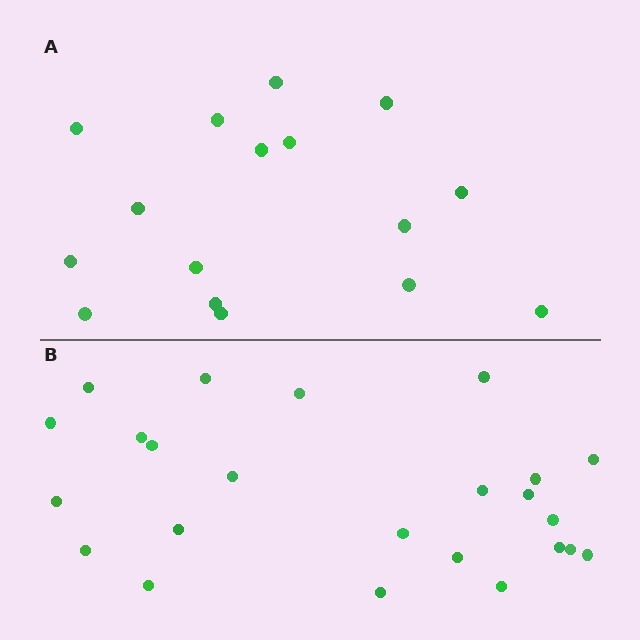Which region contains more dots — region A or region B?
Region B (the bottom region) has more dots.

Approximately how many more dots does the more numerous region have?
Region B has roughly 8 or so more dots than region A.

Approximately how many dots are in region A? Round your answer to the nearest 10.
About 20 dots. (The exact count is 16, which rounds to 20.)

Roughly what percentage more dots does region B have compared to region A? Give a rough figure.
About 50% more.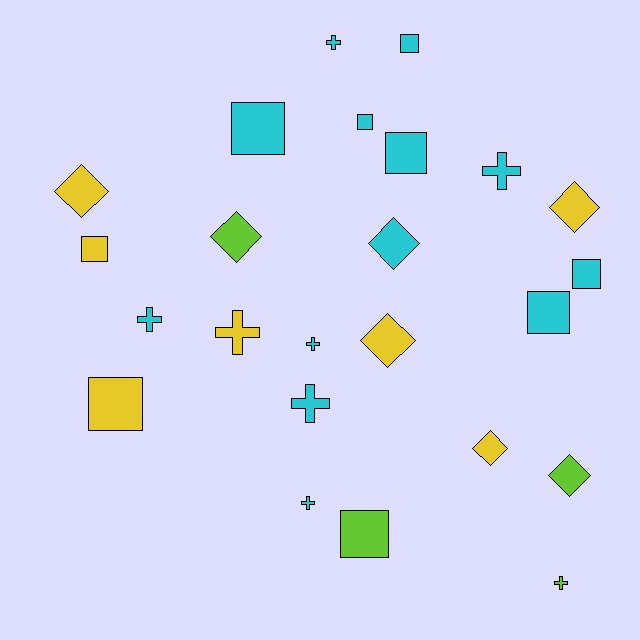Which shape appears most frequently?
Square, with 9 objects.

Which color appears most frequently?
Cyan, with 13 objects.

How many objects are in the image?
There are 24 objects.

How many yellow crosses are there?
There is 1 yellow cross.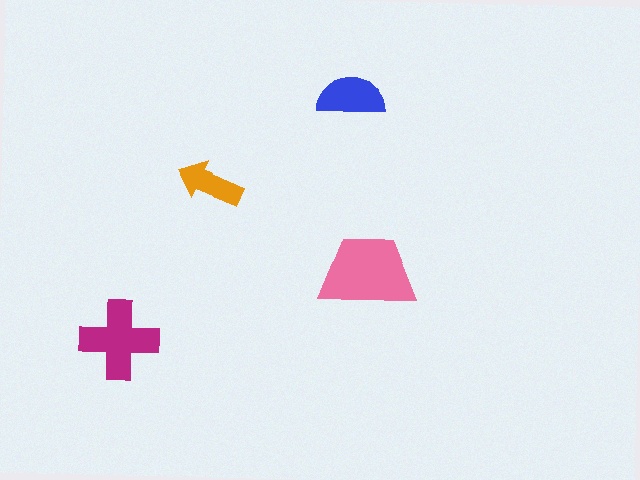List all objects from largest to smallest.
The pink trapezoid, the magenta cross, the blue semicircle, the orange arrow.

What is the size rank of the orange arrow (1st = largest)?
4th.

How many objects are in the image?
There are 4 objects in the image.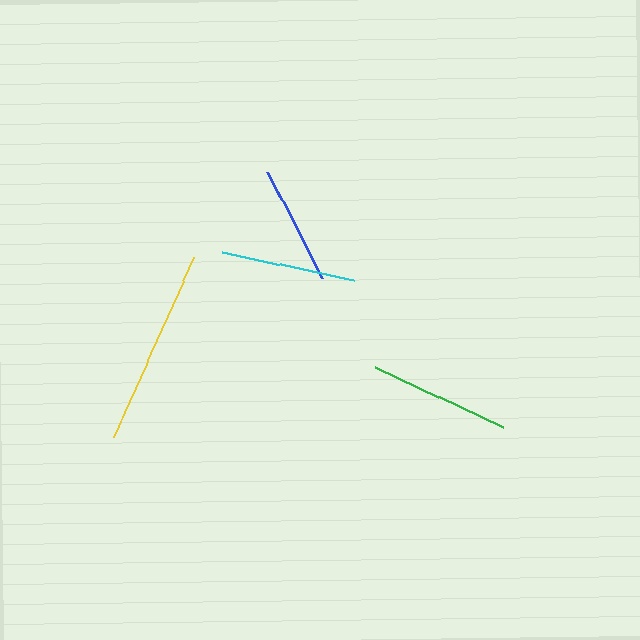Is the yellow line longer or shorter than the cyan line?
The yellow line is longer than the cyan line.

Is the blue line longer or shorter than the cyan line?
The cyan line is longer than the blue line.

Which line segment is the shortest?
The blue line is the shortest at approximately 120 pixels.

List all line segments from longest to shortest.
From longest to shortest: yellow, green, cyan, blue.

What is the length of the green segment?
The green segment is approximately 142 pixels long.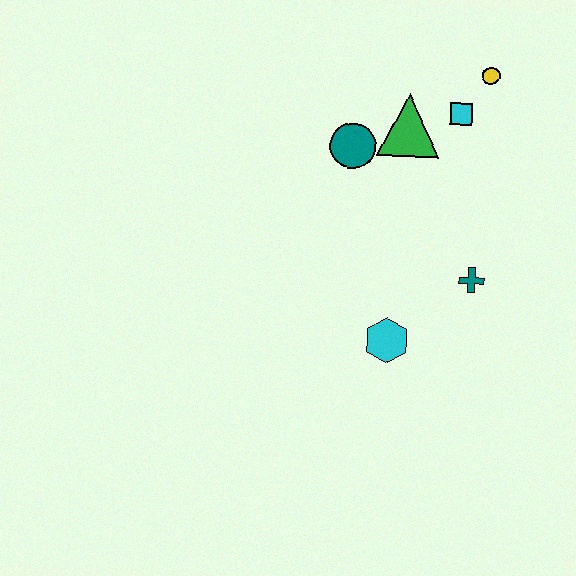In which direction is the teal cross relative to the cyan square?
The teal cross is below the cyan square.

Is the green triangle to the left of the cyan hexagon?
No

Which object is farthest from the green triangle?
The cyan hexagon is farthest from the green triangle.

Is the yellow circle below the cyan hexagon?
No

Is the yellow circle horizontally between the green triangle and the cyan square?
No